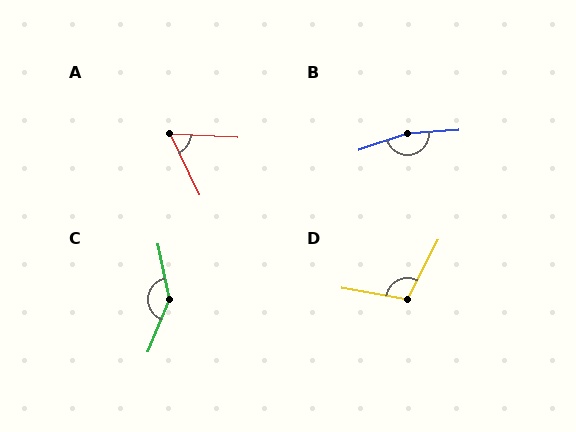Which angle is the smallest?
A, at approximately 62 degrees.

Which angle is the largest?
B, at approximately 165 degrees.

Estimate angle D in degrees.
Approximately 108 degrees.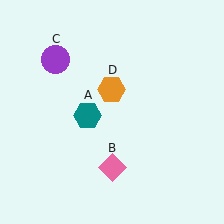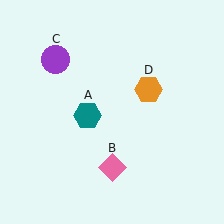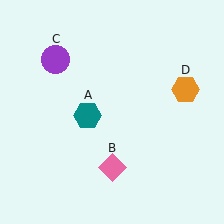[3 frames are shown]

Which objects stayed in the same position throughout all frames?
Teal hexagon (object A) and pink diamond (object B) and purple circle (object C) remained stationary.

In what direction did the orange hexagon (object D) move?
The orange hexagon (object D) moved right.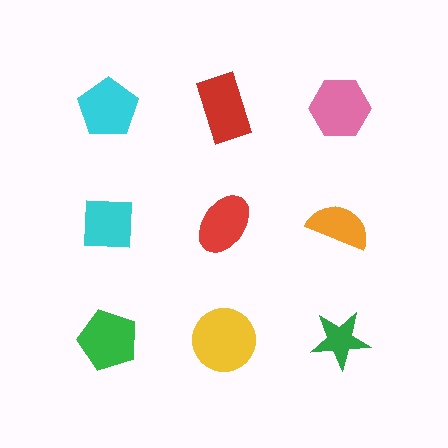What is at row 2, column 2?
A red ellipse.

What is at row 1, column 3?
A pink hexagon.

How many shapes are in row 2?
3 shapes.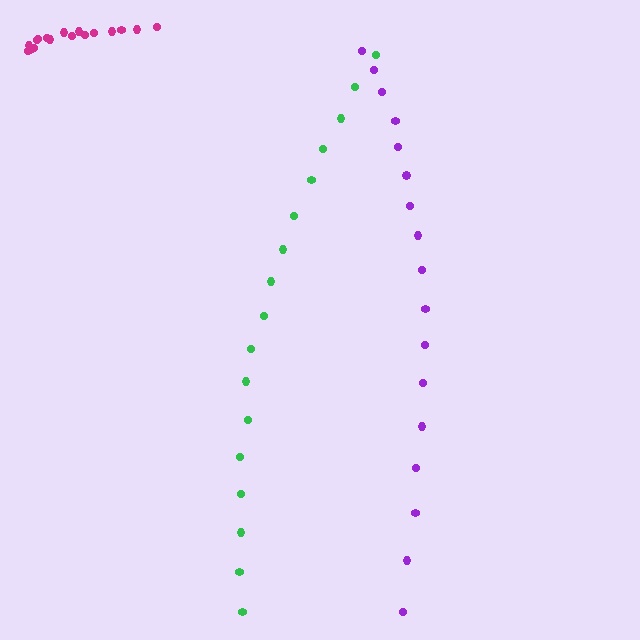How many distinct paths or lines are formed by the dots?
There are 3 distinct paths.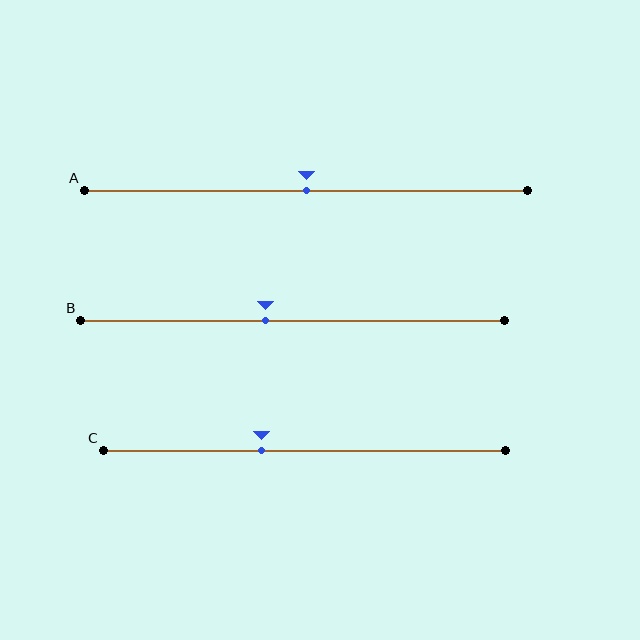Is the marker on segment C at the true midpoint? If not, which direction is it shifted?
No, the marker on segment C is shifted to the left by about 11% of the segment length.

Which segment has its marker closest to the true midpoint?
Segment A has its marker closest to the true midpoint.